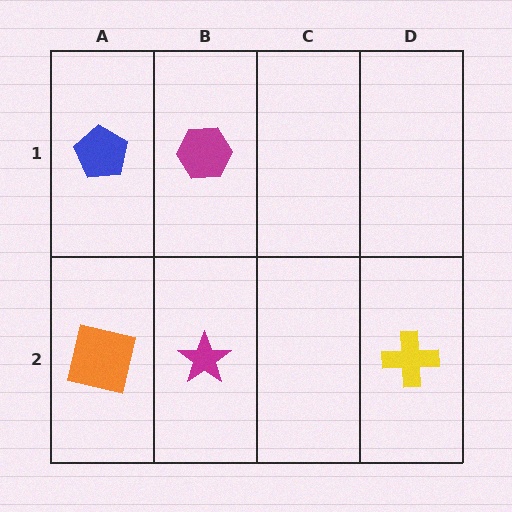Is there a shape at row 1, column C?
No, that cell is empty.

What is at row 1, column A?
A blue pentagon.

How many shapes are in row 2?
3 shapes.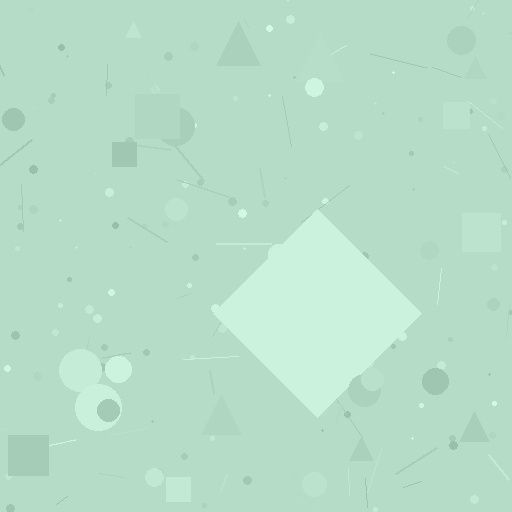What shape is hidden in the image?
A diamond is hidden in the image.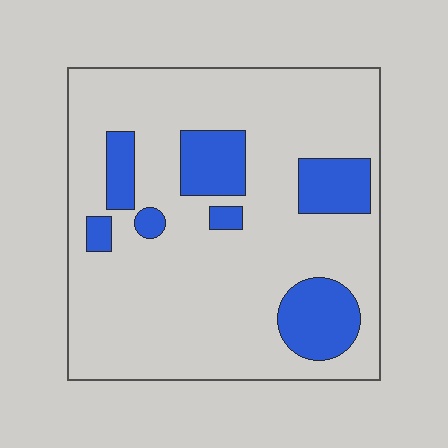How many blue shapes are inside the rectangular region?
7.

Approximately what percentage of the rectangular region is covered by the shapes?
Approximately 20%.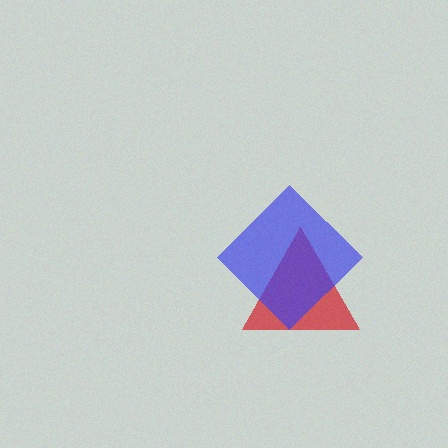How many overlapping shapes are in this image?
There are 2 overlapping shapes in the image.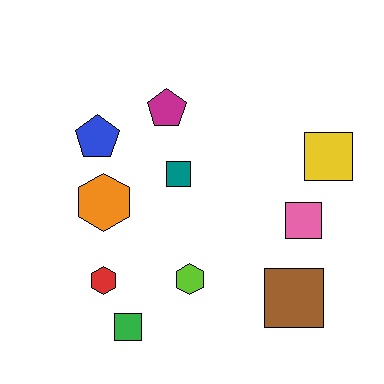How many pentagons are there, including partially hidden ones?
There are 2 pentagons.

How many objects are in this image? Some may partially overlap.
There are 10 objects.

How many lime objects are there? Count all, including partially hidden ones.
There is 1 lime object.